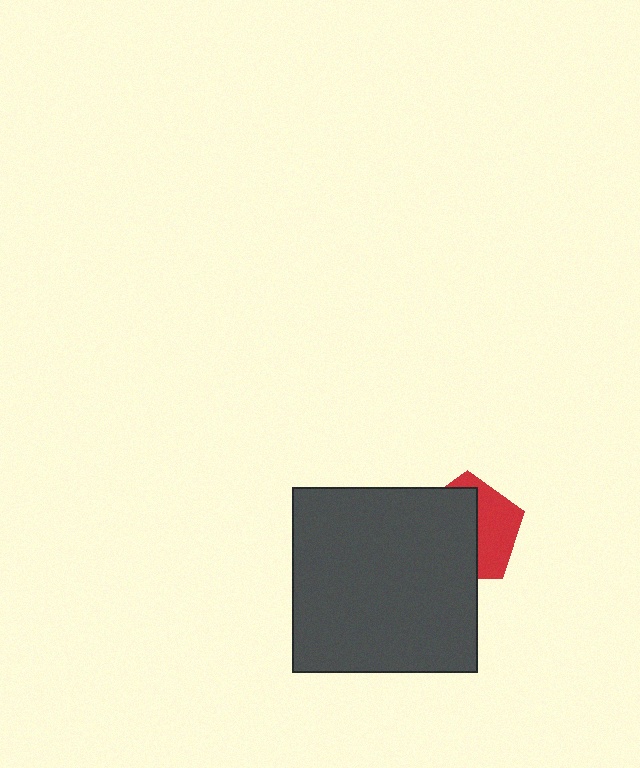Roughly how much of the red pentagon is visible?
A small part of it is visible (roughly 42%).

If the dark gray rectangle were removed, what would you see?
You would see the complete red pentagon.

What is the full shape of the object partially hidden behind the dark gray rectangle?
The partially hidden object is a red pentagon.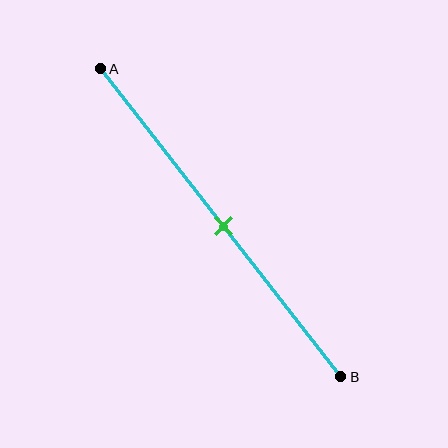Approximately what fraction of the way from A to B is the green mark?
The green mark is approximately 50% of the way from A to B.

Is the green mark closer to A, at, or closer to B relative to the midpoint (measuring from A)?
The green mark is approximately at the midpoint of segment AB.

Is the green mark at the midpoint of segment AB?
Yes, the mark is approximately at the midpoint.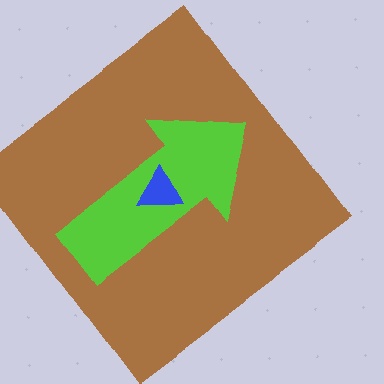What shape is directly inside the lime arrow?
The blue triangle.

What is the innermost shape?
The blue triangle.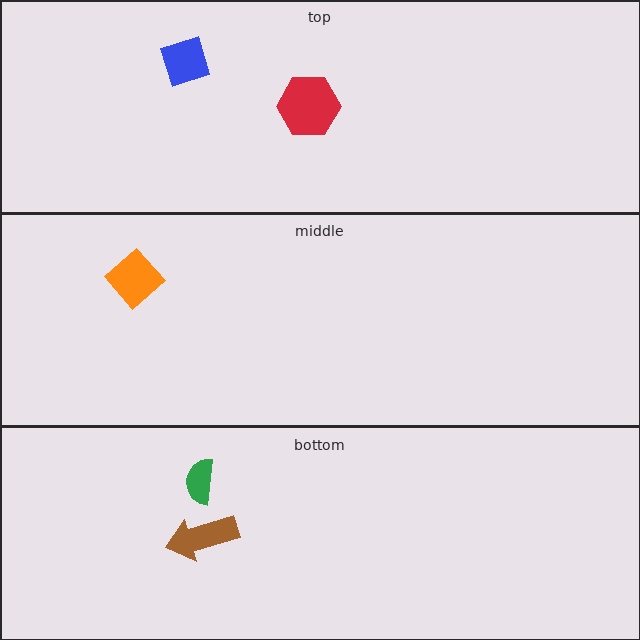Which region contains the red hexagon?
The top region.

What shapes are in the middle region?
The orange diamond.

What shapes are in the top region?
The red hexagon, the blue diamond.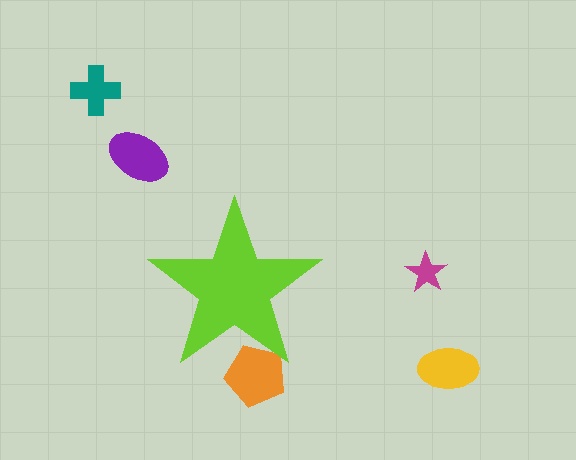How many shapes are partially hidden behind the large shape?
1 shape is partially hidden.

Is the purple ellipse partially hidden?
No, the purple ellipse is fully visible.